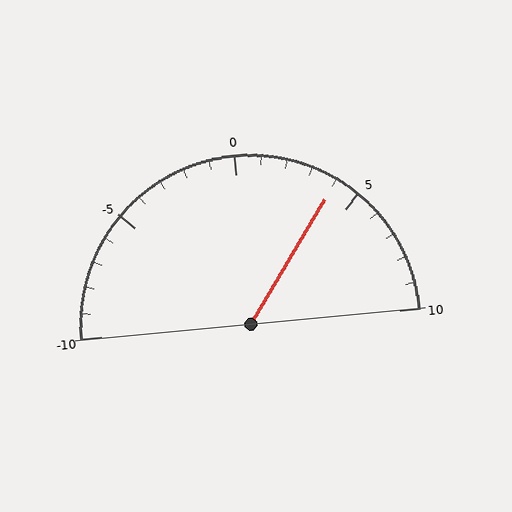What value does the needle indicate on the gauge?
The needle indicates approximately 4.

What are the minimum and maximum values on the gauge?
The gauge ranges from -10 to 10.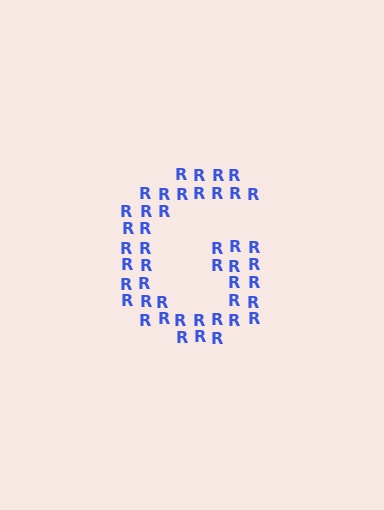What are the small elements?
The small elements are letter R's.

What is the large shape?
The large shape is the letter G.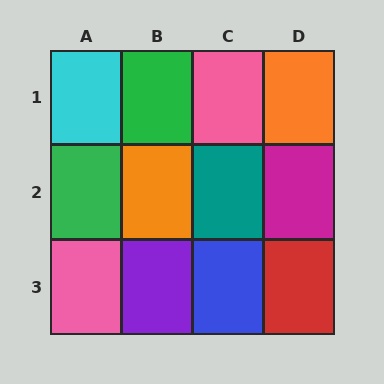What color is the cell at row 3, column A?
Pink.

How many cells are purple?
1 cell is purple.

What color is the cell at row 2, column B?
Orange.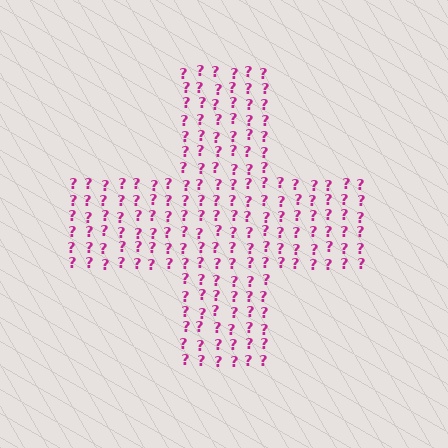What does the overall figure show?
The overall figure shows a cross.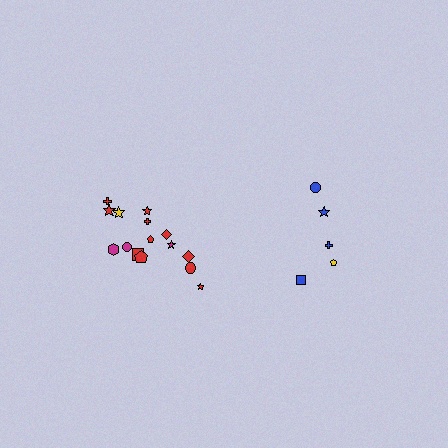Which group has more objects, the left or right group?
The left group.